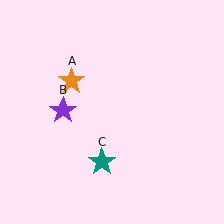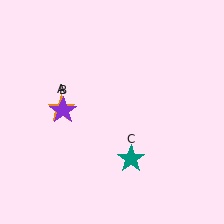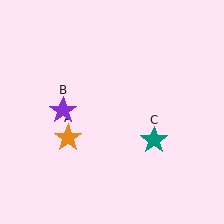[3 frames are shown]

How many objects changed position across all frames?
2 objects changed position: orange star (object A), teal star (object C).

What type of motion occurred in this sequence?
The orange star (object A), teal star (object C) rotated counterclockwise around the center of the scene.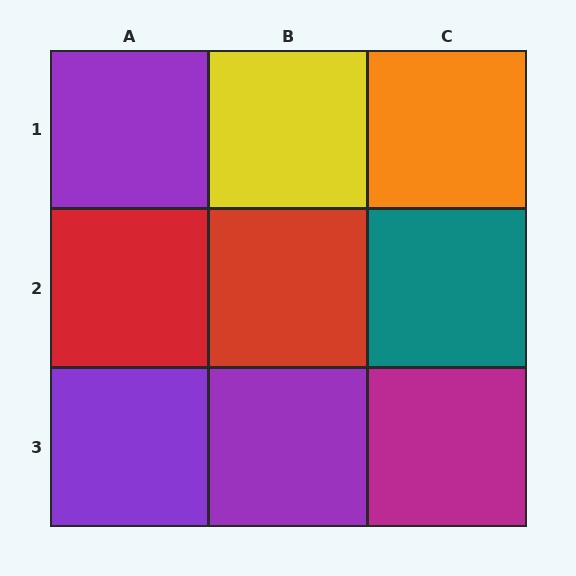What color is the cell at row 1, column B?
Yellow.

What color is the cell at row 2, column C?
Teal.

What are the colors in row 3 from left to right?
Purple, purple, magenta.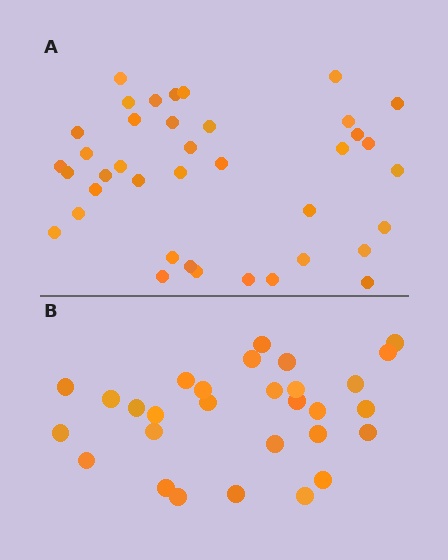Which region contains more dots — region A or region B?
Region A (the top region) has more dots.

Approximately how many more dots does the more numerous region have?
Region A has roughly 10 or so more dots than region B.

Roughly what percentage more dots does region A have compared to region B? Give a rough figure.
About 35% more.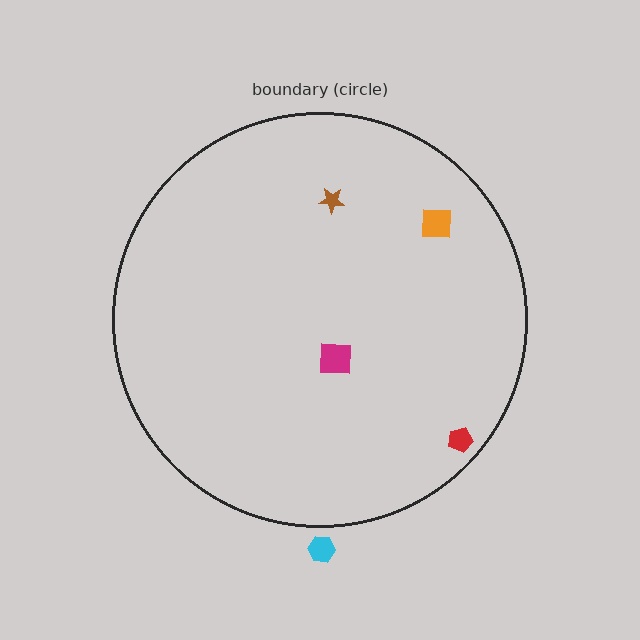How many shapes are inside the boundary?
4 inside, 1 outside.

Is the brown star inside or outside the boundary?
Inside.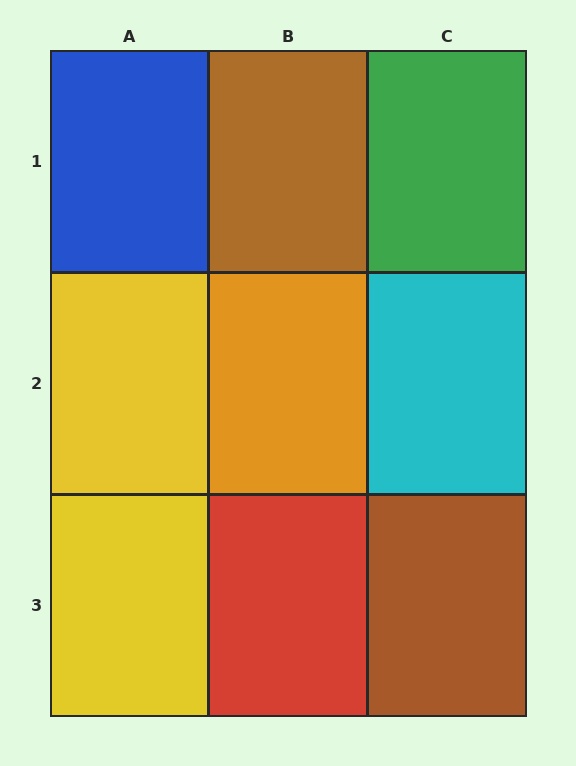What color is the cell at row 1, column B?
Brown.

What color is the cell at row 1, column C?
Green.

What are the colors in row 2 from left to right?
Yellow, orange, cyan.